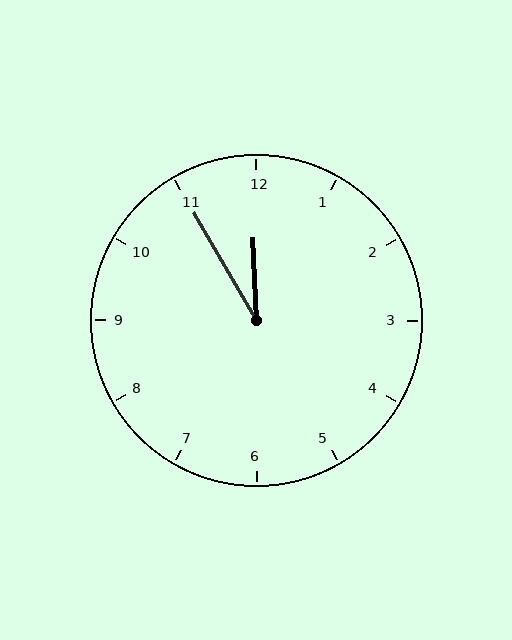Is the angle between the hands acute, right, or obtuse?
It is acute.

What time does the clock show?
11:55.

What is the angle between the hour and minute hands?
Approximately 28 degrees.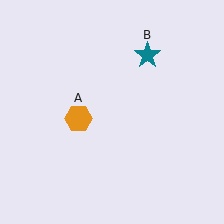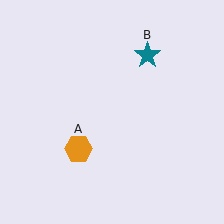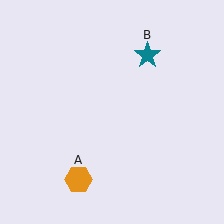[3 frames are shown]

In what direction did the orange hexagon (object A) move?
The orange hexagon (object A) moved down.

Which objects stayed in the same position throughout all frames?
Teal star (object B) remained stationary.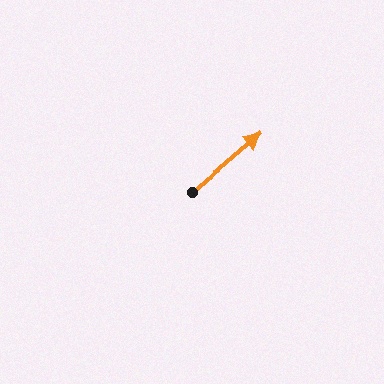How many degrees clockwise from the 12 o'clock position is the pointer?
Approximately 50 degrees.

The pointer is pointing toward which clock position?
Roughly 2 o'clock.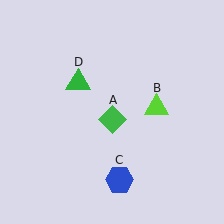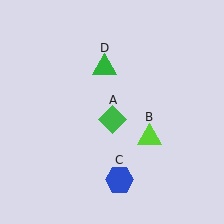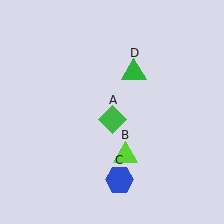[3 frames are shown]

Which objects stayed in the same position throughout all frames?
Green diamond (object A) and blue hexagon (object C) remained stationary.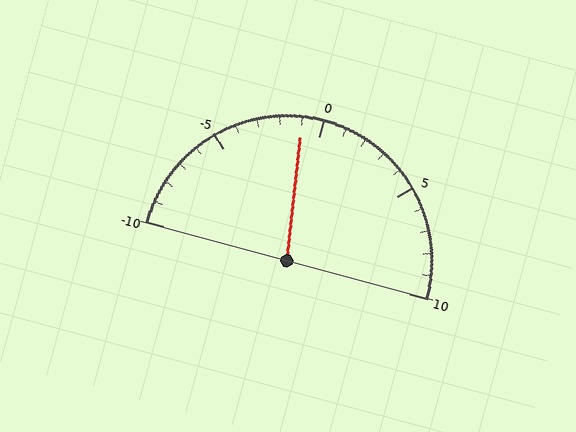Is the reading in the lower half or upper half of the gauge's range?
The reading is in the lower half of the range (-10 to 10).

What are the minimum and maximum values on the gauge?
The gauge ranges from -10 to 10.